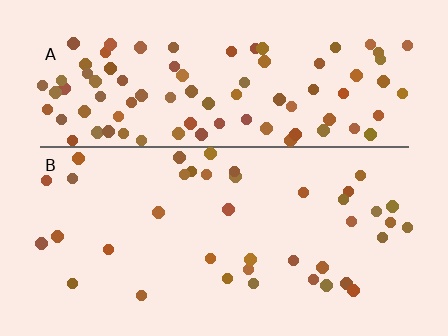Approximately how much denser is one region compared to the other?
Approximately 2.4× — region A over region B.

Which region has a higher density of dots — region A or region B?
A (the top).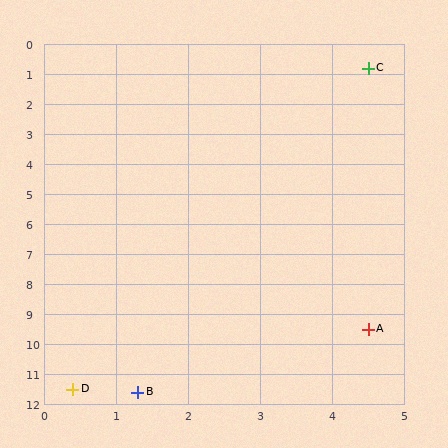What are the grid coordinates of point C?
Point C is at approximately (4.5, 0.8).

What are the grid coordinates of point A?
Point A is at approximately (4.5, 9.5).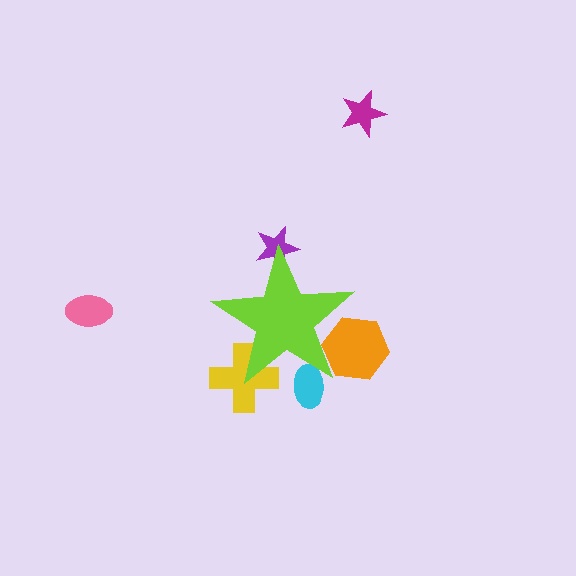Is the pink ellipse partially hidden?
No, the pink ellipse is fully visible.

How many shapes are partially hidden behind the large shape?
4 shapes are partially hidden.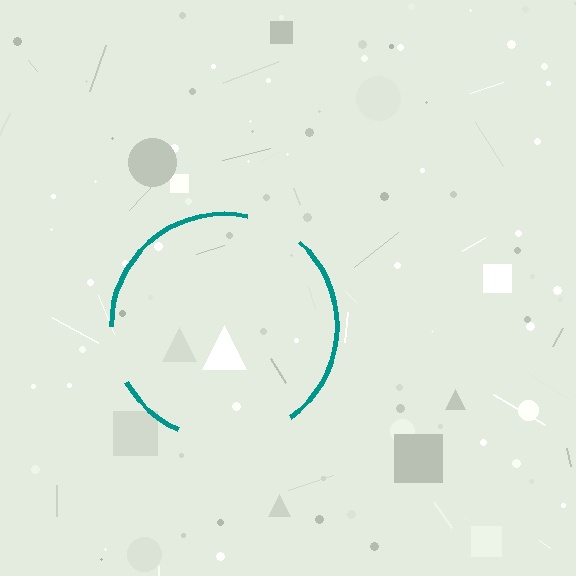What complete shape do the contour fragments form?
The contour fragments form a circle.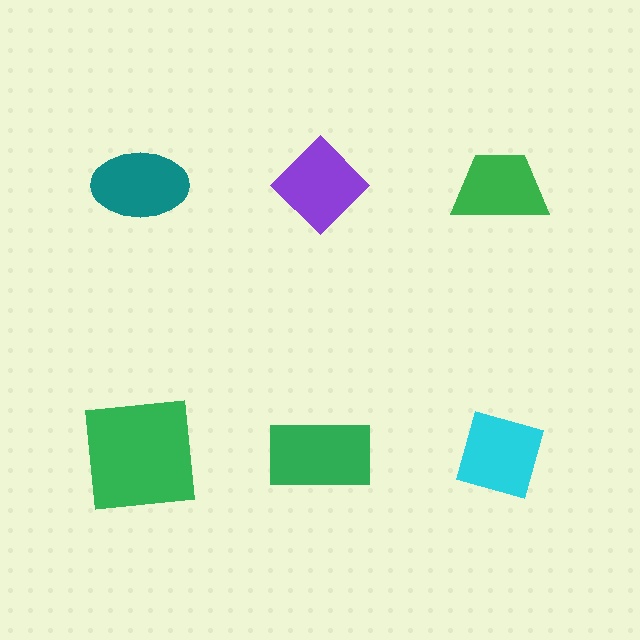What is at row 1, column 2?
A purple diamond.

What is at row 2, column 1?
A green square.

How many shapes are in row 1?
3 shapes.